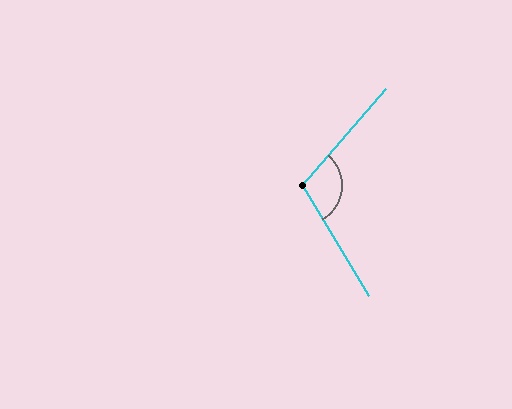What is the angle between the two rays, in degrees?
Approximately 108 degrees.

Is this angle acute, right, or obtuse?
It is obtuse.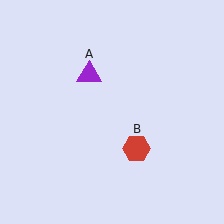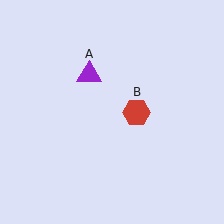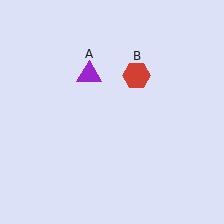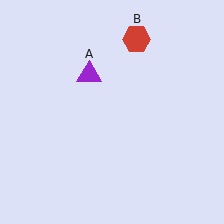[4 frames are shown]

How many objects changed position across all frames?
1 object changed position: red hexagon (object B).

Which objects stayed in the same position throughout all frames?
Purple triangle (object A) remained stationary.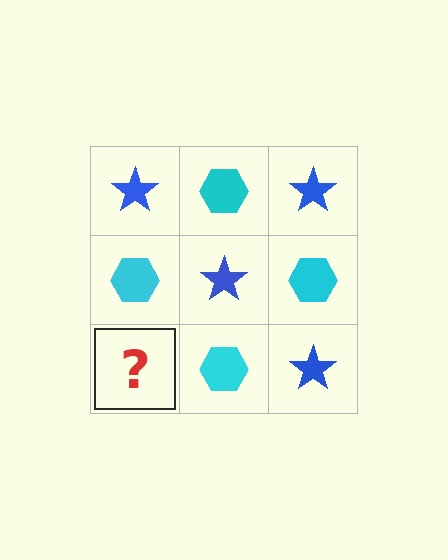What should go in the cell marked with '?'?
The missing cell should contain a blue star.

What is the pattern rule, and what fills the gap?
The rule is that it alternates blue star and cyan hexagon in a checkerboard pattern. The gap should be filled with a blue star.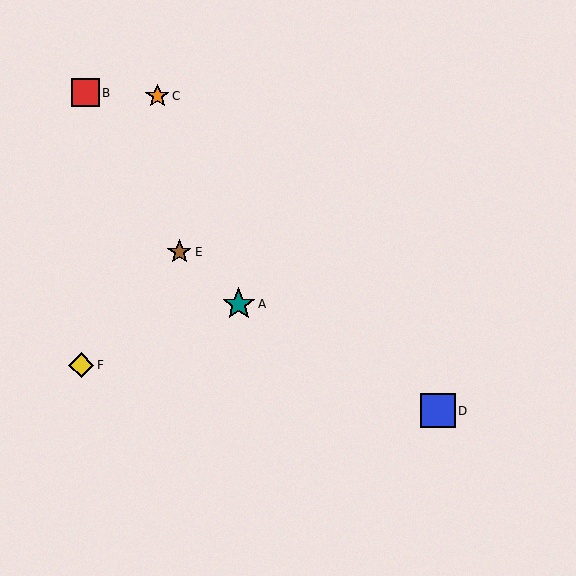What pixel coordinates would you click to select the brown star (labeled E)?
Click at (179, 252) to select the brown star E.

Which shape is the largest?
The blue square (labeled D) is the largest.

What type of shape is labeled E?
Shape E is a brown star.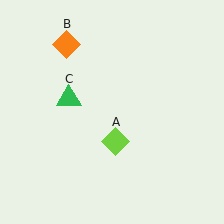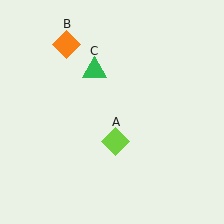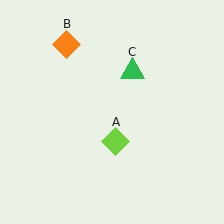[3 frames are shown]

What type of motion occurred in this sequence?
The green triangle (object C) rotated clockwise around the center of the scene.